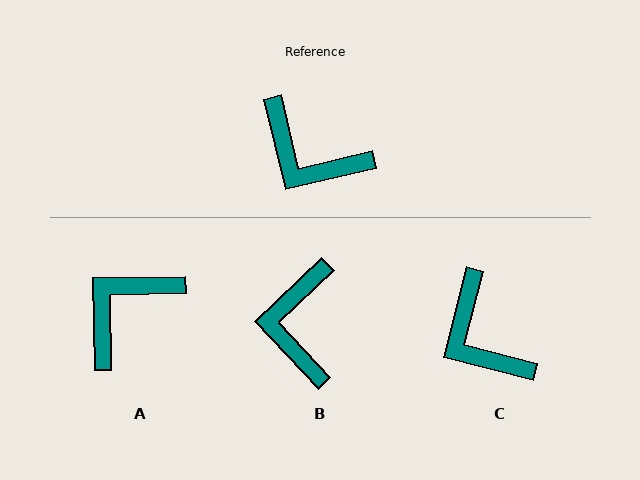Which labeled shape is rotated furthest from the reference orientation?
A, about 103 degrees away.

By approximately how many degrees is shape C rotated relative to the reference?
Approximately 28 degrees clockwise.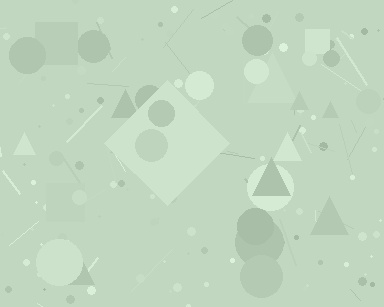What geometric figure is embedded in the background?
A diamond is embedded in the background.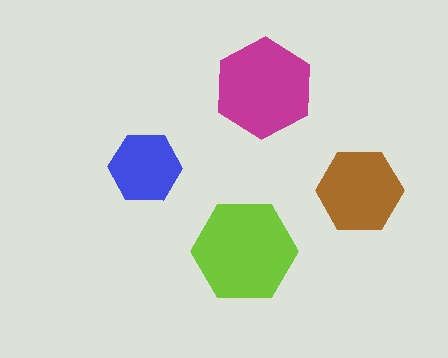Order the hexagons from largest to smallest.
the lime one, the magenta one, the brown one, the blue one.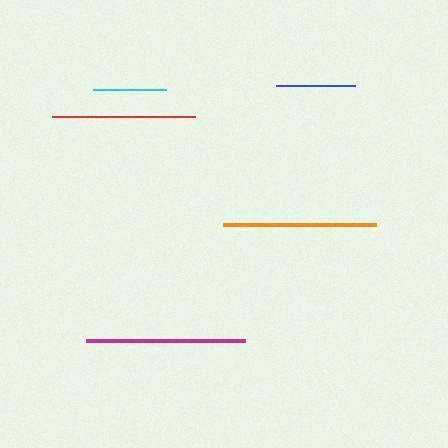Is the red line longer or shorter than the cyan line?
The red line is longer than the cyan line.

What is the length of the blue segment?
The blue segment is approximately 79 pixels long.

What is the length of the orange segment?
The orange segment is approximately 153 pixels long.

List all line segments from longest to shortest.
From longest to shortest: magenta, orange, red, blue, cyan.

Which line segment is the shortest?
The cyan line is the shortest at approximately 73 pixels.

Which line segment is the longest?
The magenta line is the longest at approximately 158 pixels.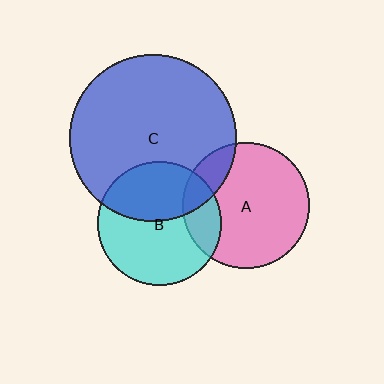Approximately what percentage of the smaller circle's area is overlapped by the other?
Approximately 20%.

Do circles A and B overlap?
Yes.